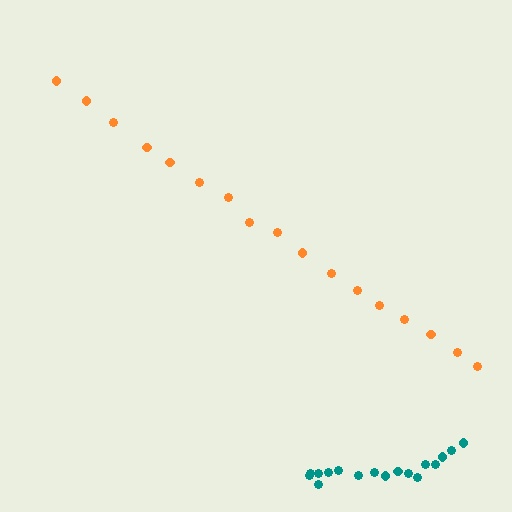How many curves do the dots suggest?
There are 2 distinct paths.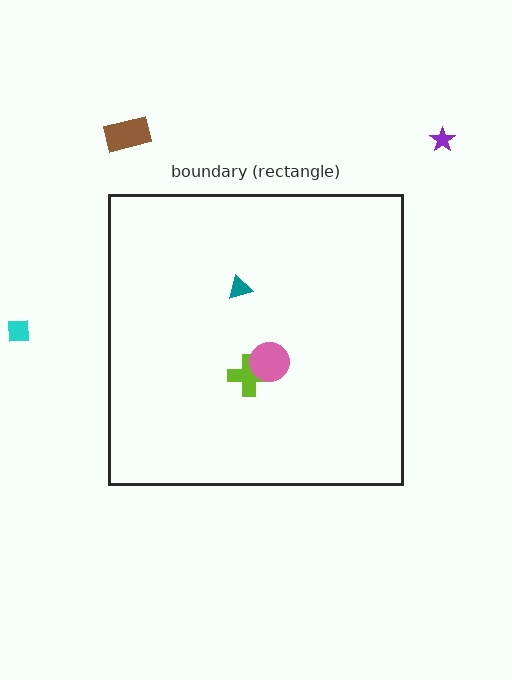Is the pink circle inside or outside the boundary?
Inside.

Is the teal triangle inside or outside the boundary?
Inside.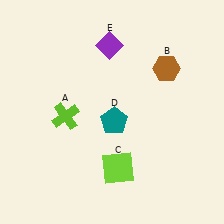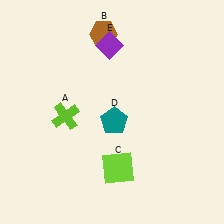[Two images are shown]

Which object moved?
The brown hexagon (B) moved left.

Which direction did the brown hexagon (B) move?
The brown hexagon (B) moved left.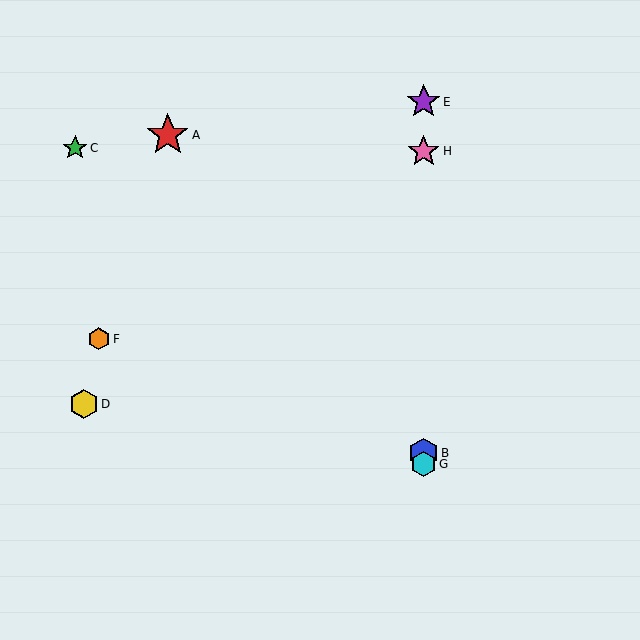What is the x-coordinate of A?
Object A is at x≈168.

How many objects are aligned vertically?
4 objects (B, E, G, H) are aligned vertically.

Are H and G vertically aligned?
Yes, both are at x≈424.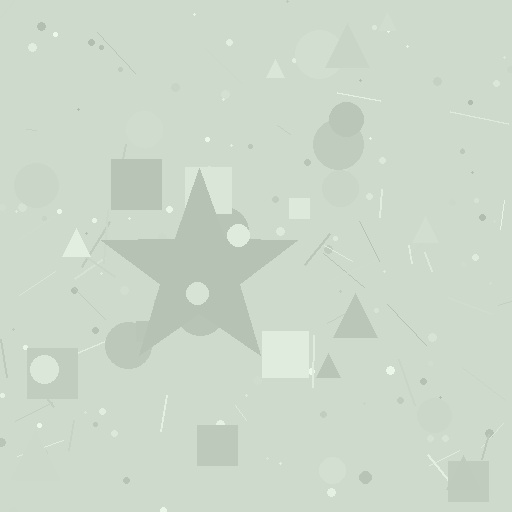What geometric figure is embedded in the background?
A star is embedded in the background.